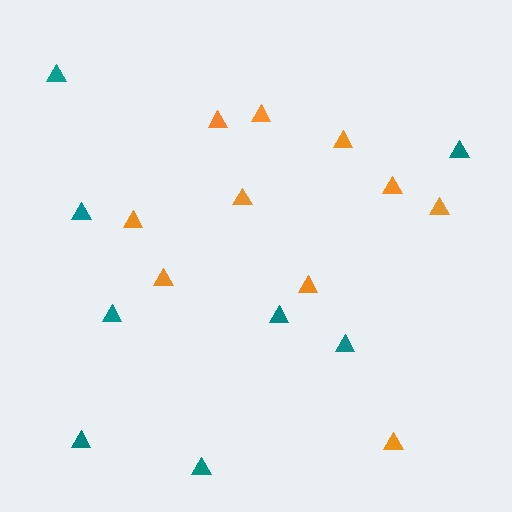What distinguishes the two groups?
There are 2 groups: one group of teal triangles (8) and one group of orange triangles (10).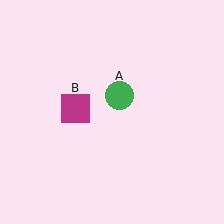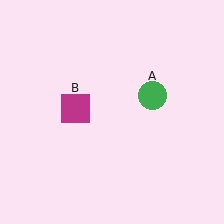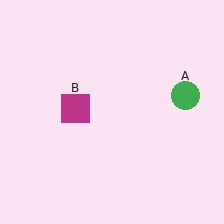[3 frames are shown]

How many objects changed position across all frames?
1 object changed position: green circle (object A).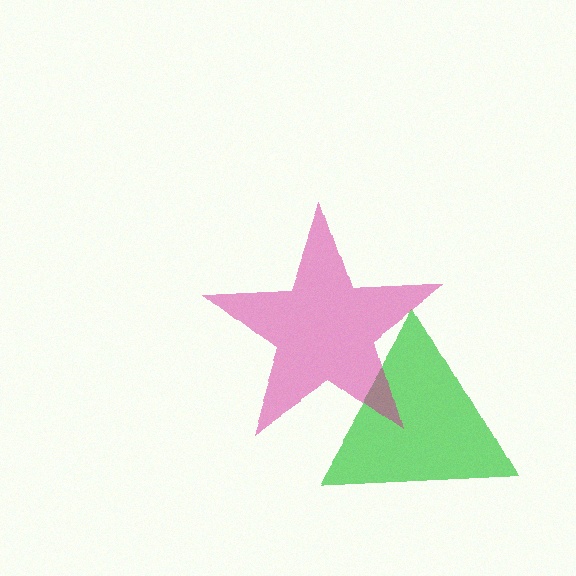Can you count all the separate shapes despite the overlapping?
Yes, there are 2 separate shapes.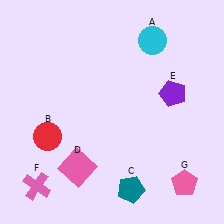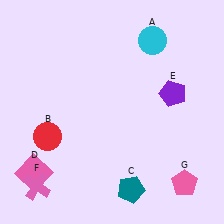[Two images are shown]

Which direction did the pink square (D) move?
The pink square (D) moved left.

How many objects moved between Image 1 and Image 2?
1 object moved between the two images.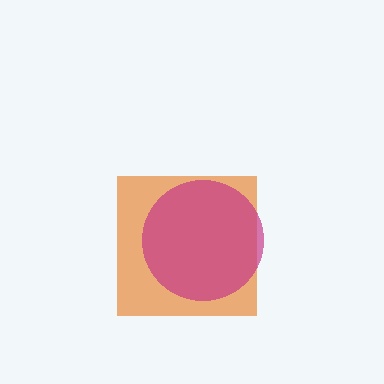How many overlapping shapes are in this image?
There are 2 overlapping shapes in the image.